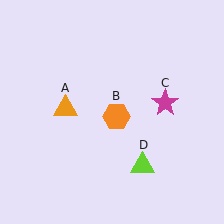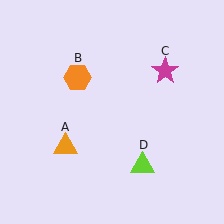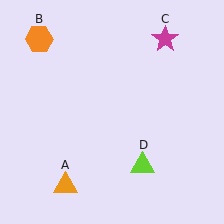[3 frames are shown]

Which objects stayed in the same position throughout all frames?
Lime triangle (object D) remained stationary.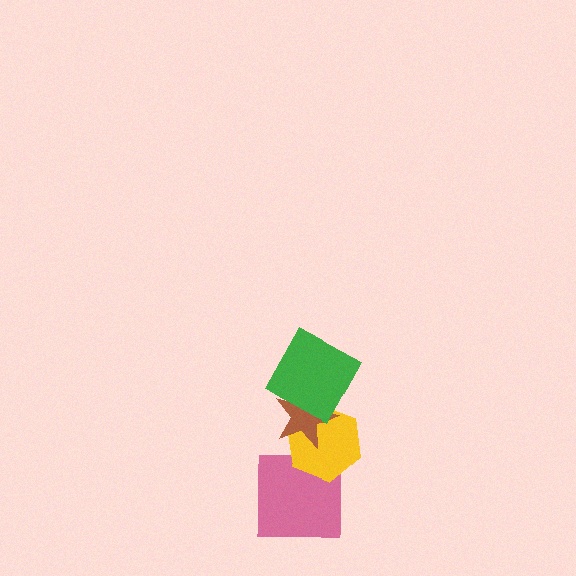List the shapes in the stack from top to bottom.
From top to bottom: the green square, the brown star, the yellow hexagon, the pink square.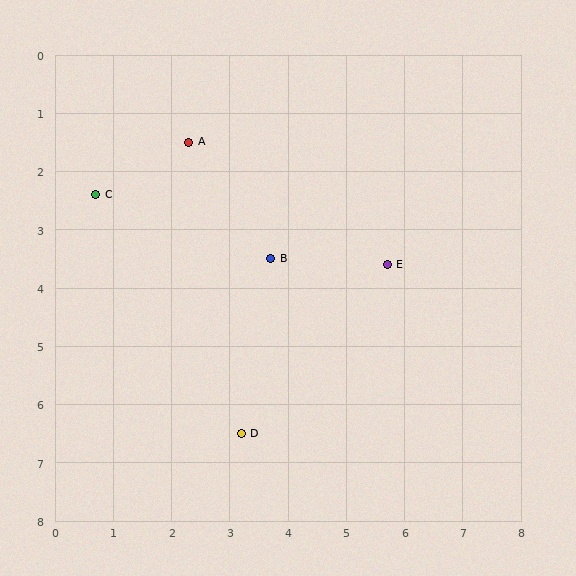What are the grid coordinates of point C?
Point C is at approximately (0.7, 2.4).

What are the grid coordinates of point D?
Point D is at approximately (3.2, 6.5).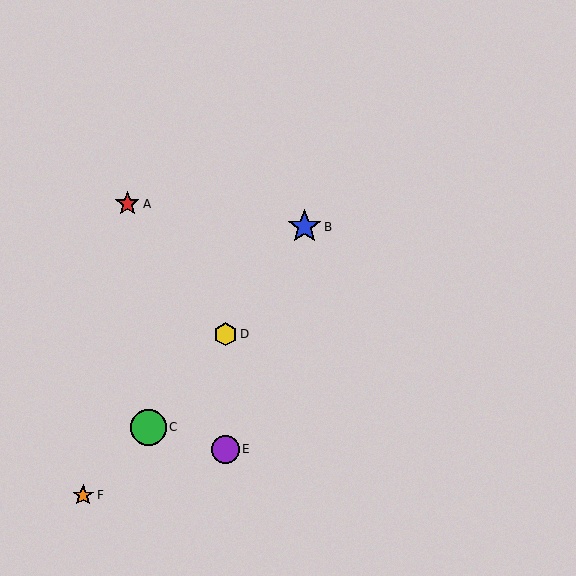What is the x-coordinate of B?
Object B is at x≈305.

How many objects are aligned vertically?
2 objects (D, E) are aligned vertically.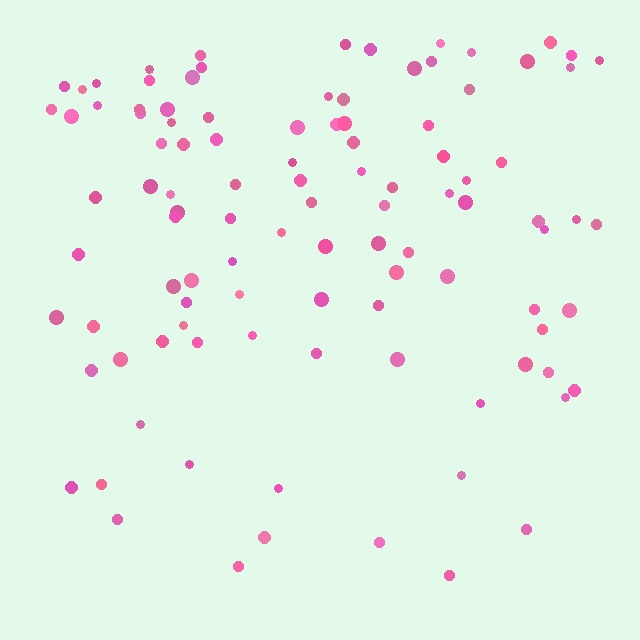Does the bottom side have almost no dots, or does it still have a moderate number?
Still a moderate number, just noticeably fewer than the top.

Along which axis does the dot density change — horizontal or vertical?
Vertical.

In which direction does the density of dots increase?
From bottom to top, with the top side densest.